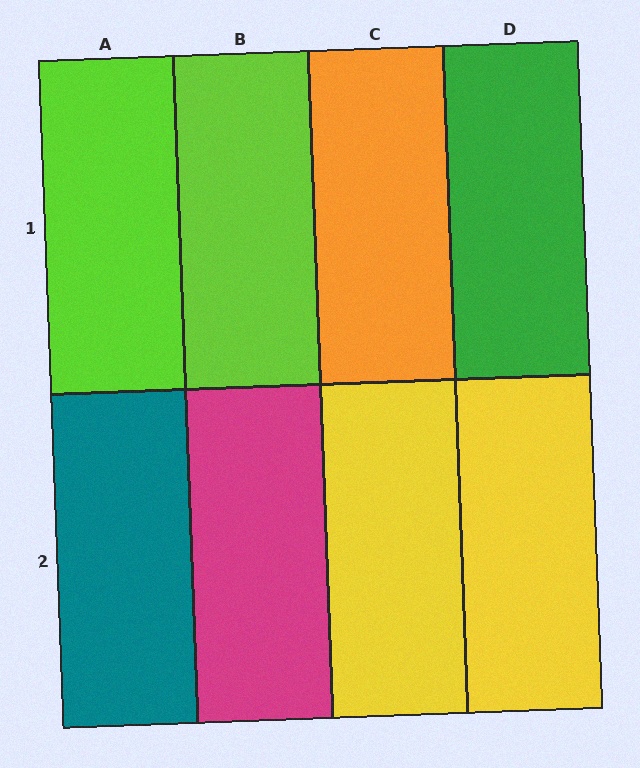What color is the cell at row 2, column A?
Teal.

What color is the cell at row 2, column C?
Yellow.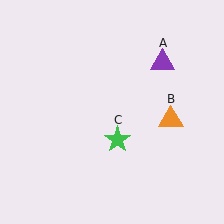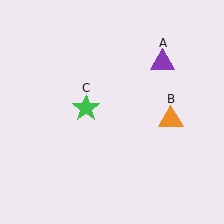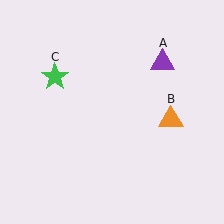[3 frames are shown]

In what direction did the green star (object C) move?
The green star (object C) moved up and to the left.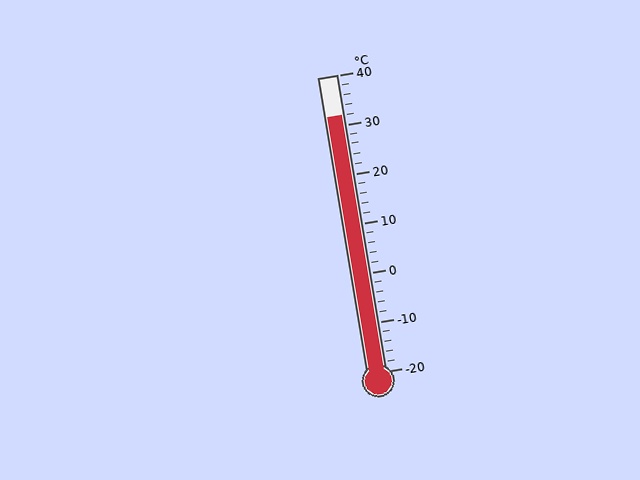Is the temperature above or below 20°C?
The temperature is above 20°C.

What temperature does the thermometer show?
The thermometer shows approximately 32°C.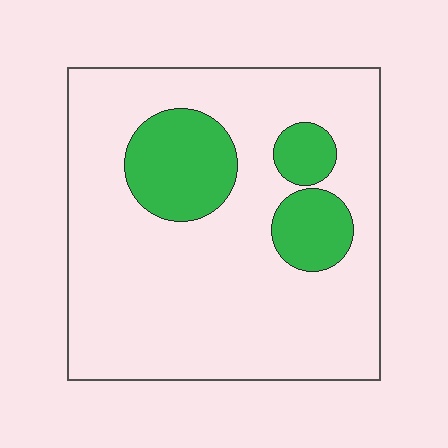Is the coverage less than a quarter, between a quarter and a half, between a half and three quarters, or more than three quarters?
Less than a quarter.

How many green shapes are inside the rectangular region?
3.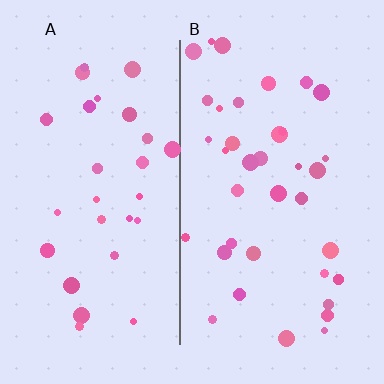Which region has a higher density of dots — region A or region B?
B (the right).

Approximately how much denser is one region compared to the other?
Approximately 1.3× — region B over region A.